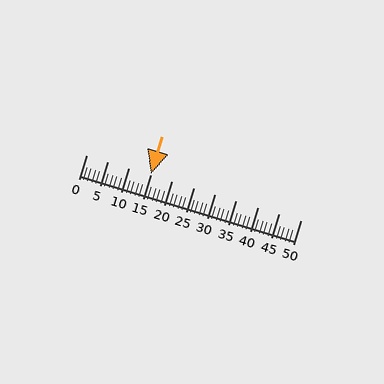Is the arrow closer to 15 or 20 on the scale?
The arrow is closer to 15.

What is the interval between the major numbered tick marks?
The major tick marks are spaced 5 units apart.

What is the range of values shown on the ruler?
The ruler shows values from 0 to 50.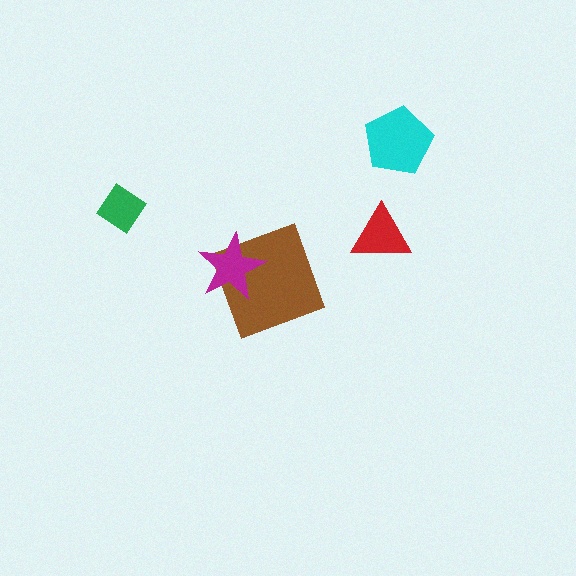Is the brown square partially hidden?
Yes, it is partially covered by another shape.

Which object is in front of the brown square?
The magenta star is in front of the brown square.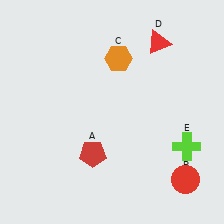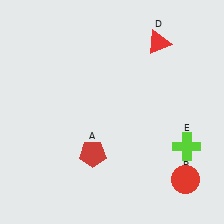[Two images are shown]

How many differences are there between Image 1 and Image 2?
There is 1 difference between the two images.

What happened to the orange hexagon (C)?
The orange hexagon (C) was removed in Image 2. It was in the top-right area of Image 1.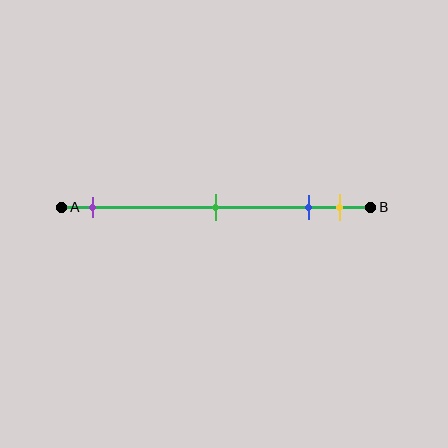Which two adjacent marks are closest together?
The blue and yellow marks are the closest adjacent pair.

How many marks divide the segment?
There are 4 marks dividing the segment.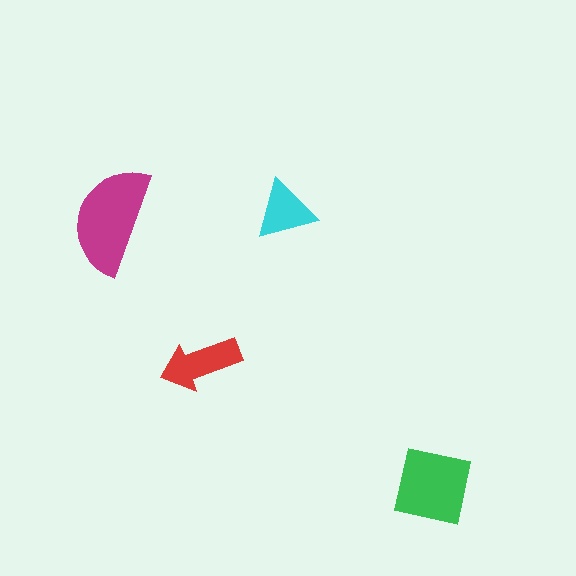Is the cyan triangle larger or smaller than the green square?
Smaller.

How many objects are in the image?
There are 4 objects in the image.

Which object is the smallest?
The cyan triangle.